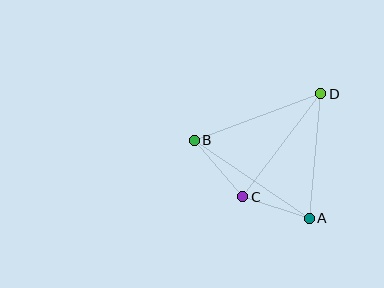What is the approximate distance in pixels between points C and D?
The distance between C and D is approximately 129 pixels.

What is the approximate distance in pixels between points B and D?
The distance between B and D is approximately 135 pixels.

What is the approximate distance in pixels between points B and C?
The distance between B and C is approximately 75 pixels.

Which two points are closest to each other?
Points A and C are closest to each other.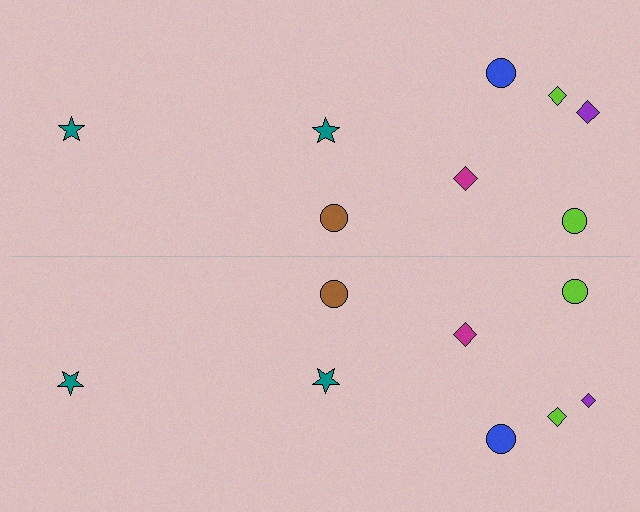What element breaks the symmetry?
The purple diamond on the bottom side has a different size than its mirror counterpart.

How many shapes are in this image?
There are 16 shapes in this image.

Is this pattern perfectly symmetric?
No, the pattern is not perfectly symmetric. The purple diamond on the bottom side has a different size than its mirror counterpart.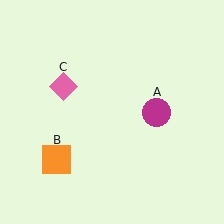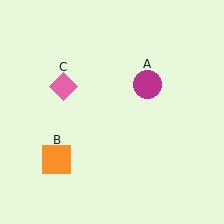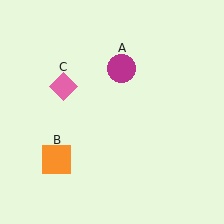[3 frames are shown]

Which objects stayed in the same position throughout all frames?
Orange square (object B) and pink diamond (object C) remained stationary.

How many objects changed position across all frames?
1 object changed position: magenta circle (object A).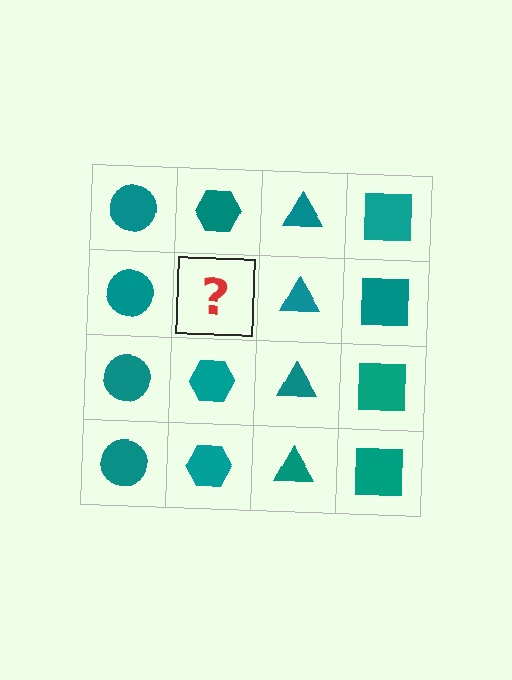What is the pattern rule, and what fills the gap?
The rule is that each column has a consistent shape. The gap should be filled with a teal hexagon.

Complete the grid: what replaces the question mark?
The question mark should be replaced with a teal hexagon.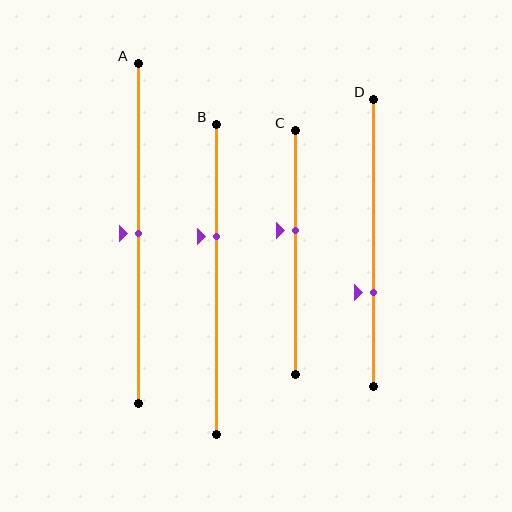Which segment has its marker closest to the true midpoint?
Segment A has its marker closest to the true midpoint.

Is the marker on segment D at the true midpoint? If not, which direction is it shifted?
No, the marker on segment D is shifted downward by about 17% of the segment length.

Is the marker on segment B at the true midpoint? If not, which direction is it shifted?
No, the marker on segment B is shifted upward by about 14% of the segment length.